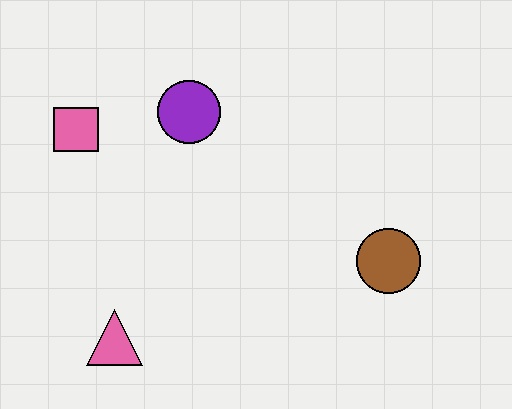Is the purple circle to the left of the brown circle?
Yes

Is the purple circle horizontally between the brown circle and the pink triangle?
Yes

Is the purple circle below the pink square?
No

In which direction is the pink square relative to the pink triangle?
The pink square is above the pink triangle.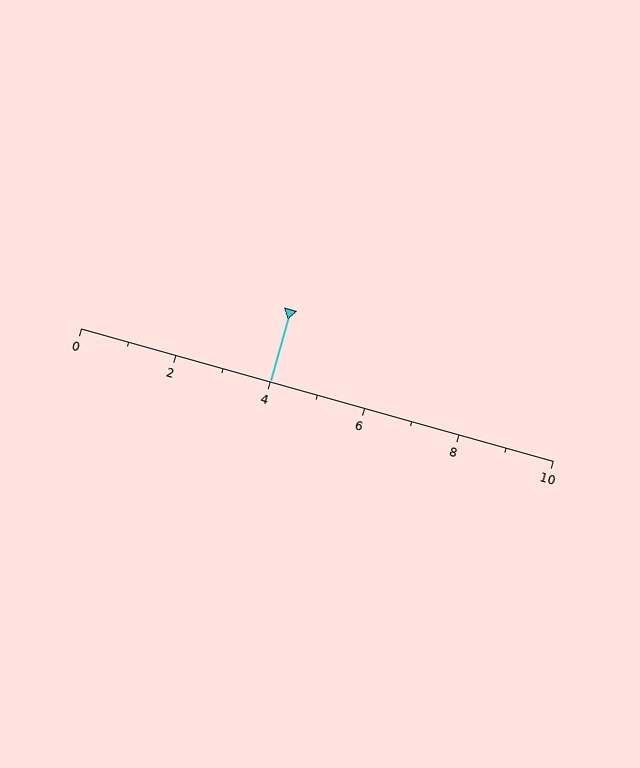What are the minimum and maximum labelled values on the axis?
The axis runs from 0 to 10.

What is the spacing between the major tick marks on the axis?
The major ticks are spaced 2 apart.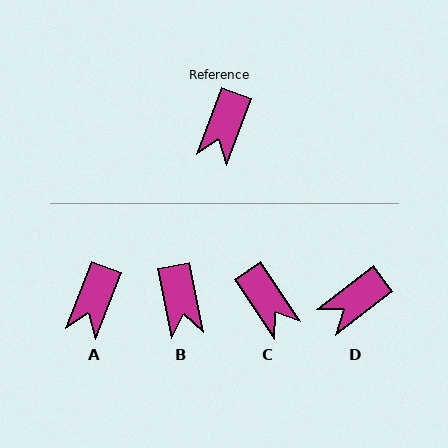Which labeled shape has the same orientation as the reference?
A.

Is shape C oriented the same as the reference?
No, it is off by about 55 degrees.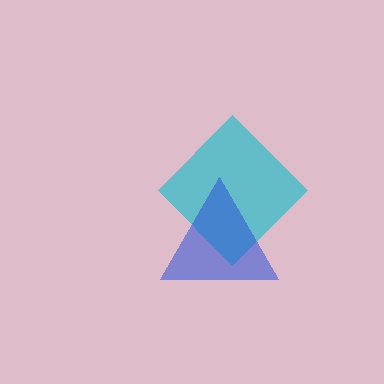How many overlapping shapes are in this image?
There are 2 overlapping shapes in the image.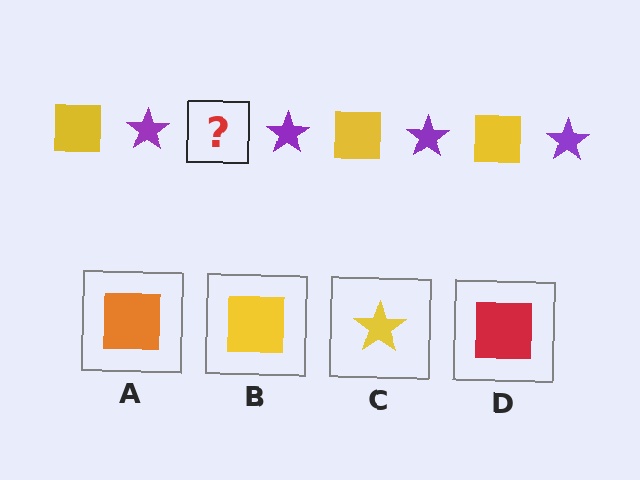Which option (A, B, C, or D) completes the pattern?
B.